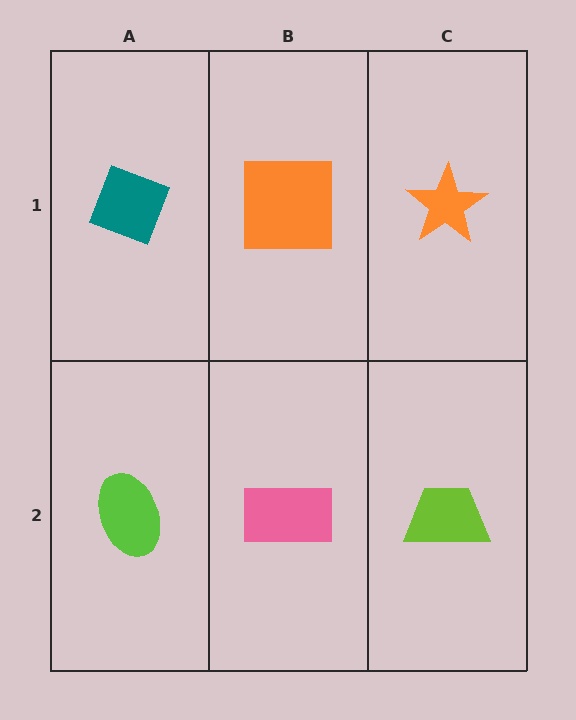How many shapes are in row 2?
3 shapes.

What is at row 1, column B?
An orange square.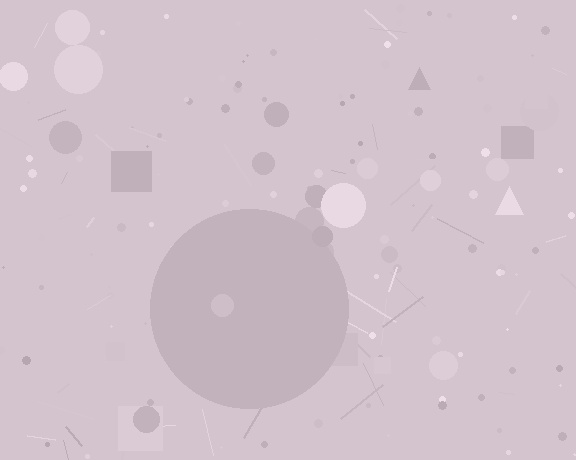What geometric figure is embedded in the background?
A circle is embedded in the background.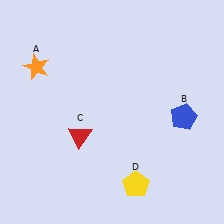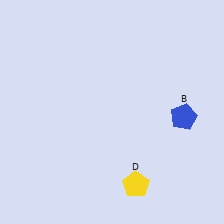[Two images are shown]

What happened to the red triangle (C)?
The red triangle (C) was removed in Image 2. It was in the bottom-left area of Image 1.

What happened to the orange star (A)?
The orange star (A) was removed in Image 2. It was in the top-left area of Image 1.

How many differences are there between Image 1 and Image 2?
There are 2 differences between the two images.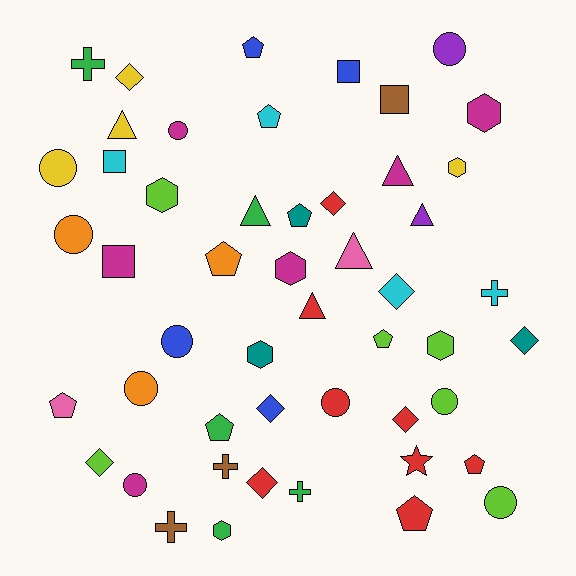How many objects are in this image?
There are 50 objects.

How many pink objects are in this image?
There are 2 pink objects.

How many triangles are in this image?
There are 6 triangles.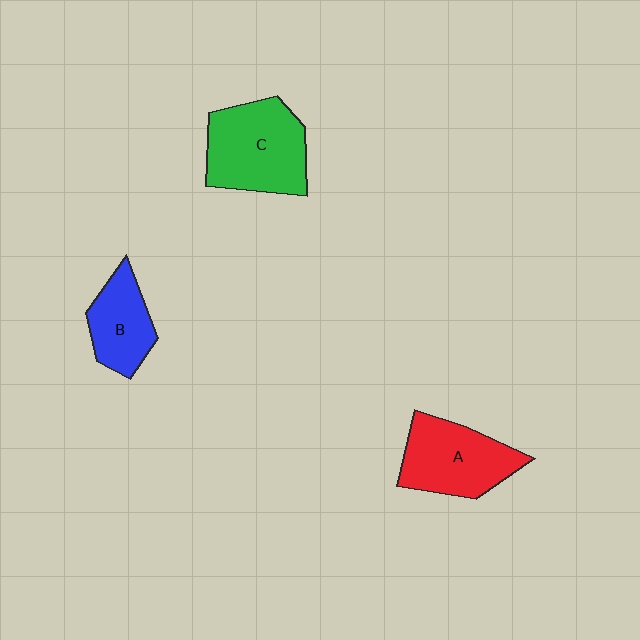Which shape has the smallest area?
Shape B (blue).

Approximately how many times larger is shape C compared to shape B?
Approximately 1.6 times.